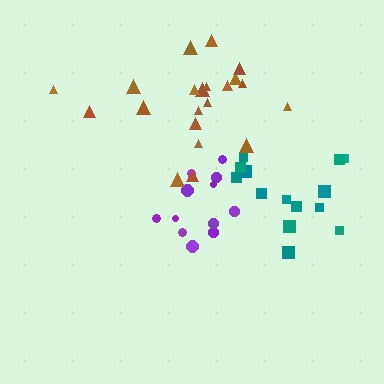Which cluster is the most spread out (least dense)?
Brown.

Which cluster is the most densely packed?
Purple.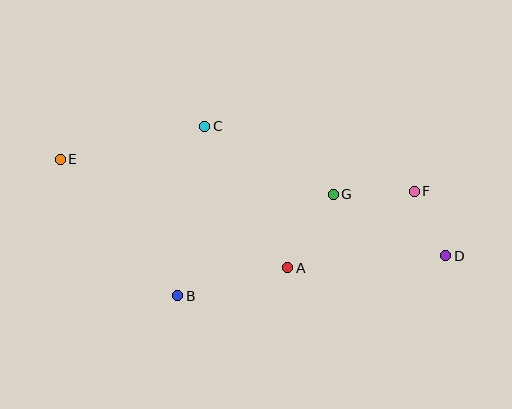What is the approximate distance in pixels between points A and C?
The distance between A and C is approximately 164 pixels.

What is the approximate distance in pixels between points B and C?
The distance between B and C is approximately 171 pixels.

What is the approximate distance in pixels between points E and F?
The distance between E and F is approximately 355 pixels.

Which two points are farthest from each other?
Points D and E are farthest from each other.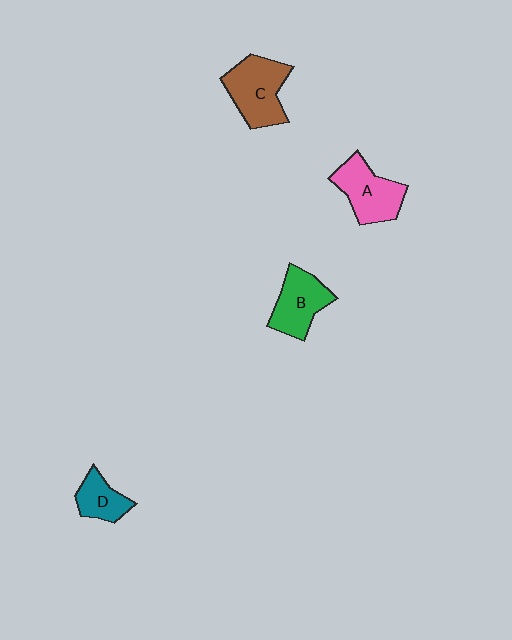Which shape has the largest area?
Shape C (brown).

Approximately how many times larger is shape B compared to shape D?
Approximately 1.5 times.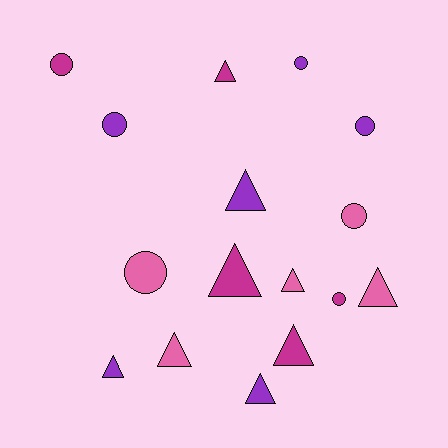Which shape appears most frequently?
Triangle, with 9 objects.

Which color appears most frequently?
Purple, with 6 objects.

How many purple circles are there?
There are 3 purple circles.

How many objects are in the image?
There are 16 objects.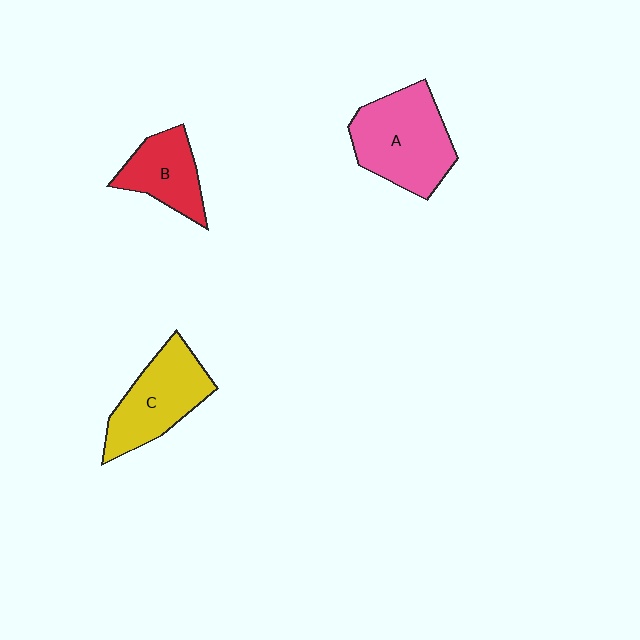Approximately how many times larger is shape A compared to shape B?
Approximately 1.6 times.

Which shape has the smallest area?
Shape B (red).